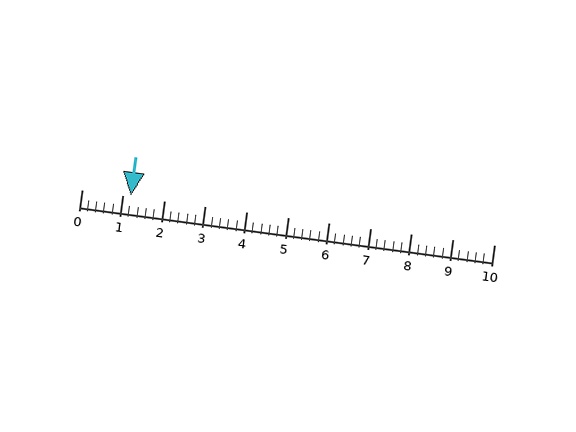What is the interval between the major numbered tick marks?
The major tick marks are spaced 1 units apart.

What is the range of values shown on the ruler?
The ruler shows values from 0 to 10.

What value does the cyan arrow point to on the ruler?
The cyan arrow points to approximately 1.2.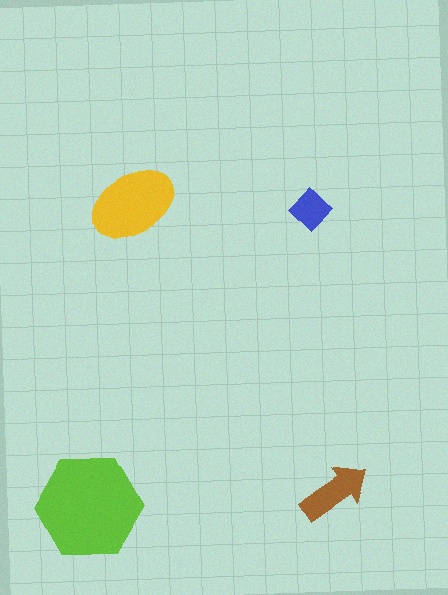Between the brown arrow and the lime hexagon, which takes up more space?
The lime hexagon.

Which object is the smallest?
The blue diamond.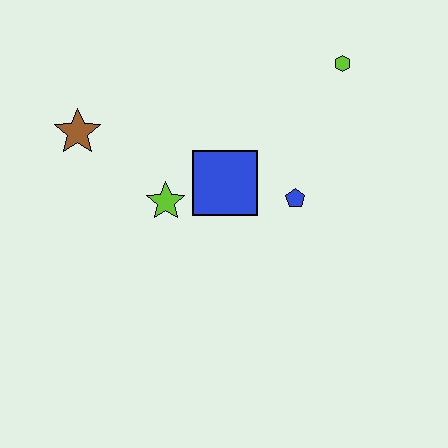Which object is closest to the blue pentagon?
The blue square is closest to the blue pentagon.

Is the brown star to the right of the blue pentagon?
No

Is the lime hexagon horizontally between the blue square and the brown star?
No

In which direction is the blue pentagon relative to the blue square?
The blue pentagon is to the right of the blue square.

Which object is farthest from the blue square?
The lime hexagon is farthest from the blue square.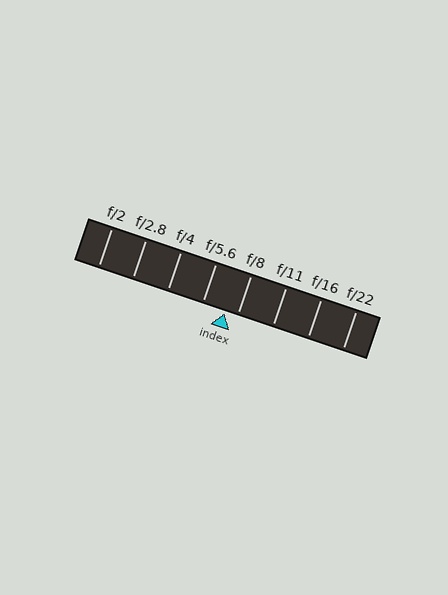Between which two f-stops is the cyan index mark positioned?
The index mark is between f/5.6 and f/8.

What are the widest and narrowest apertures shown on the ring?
The widest aperture shown is f/2 and the narrowest is f/22.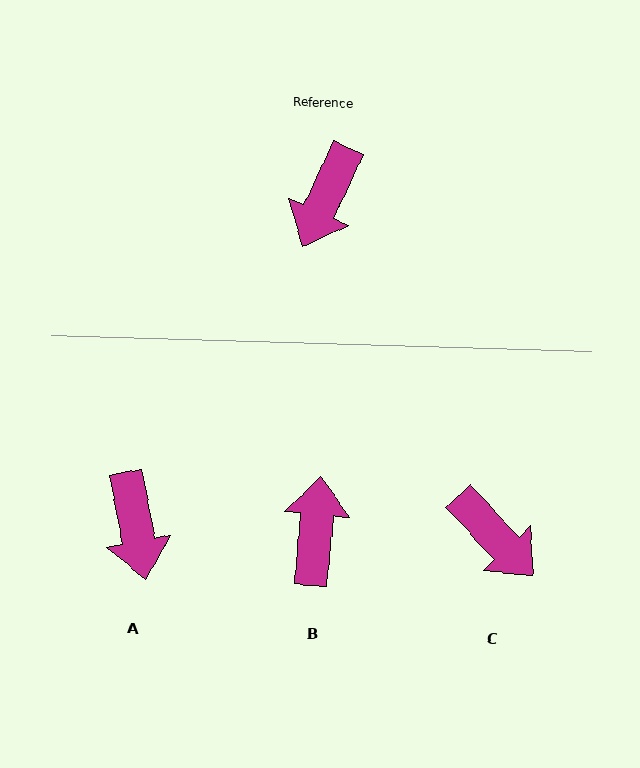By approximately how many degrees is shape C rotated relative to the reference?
Approximately 68 degrees counter-clockwise.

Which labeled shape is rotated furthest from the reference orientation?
B, about 161 degrees away.